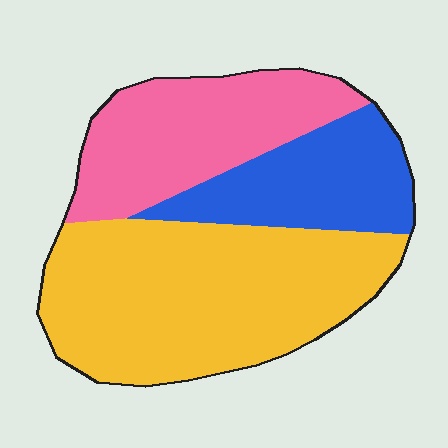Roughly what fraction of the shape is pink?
Pink covers 28% of the shape.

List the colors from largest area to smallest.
From largest to smallest: yellow, pink, blue.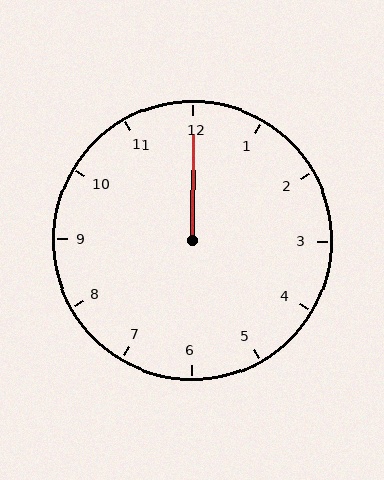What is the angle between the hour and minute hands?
Approximately 0 degrees.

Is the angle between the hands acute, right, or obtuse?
It is acute.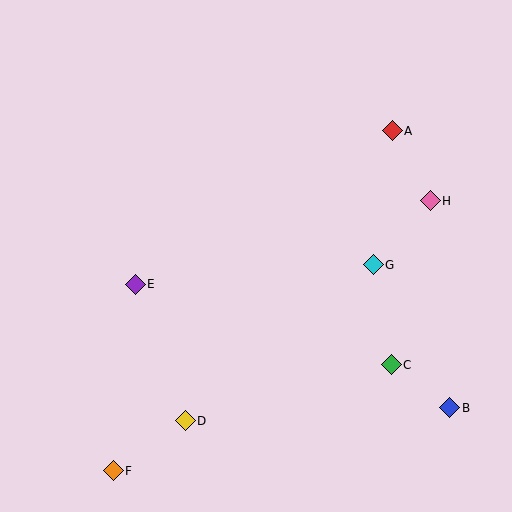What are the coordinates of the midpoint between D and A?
The midpoint between D and A is at (289, 276).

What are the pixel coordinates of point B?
Point B is at (450, 408).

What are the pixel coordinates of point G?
Point G is at (373, 265).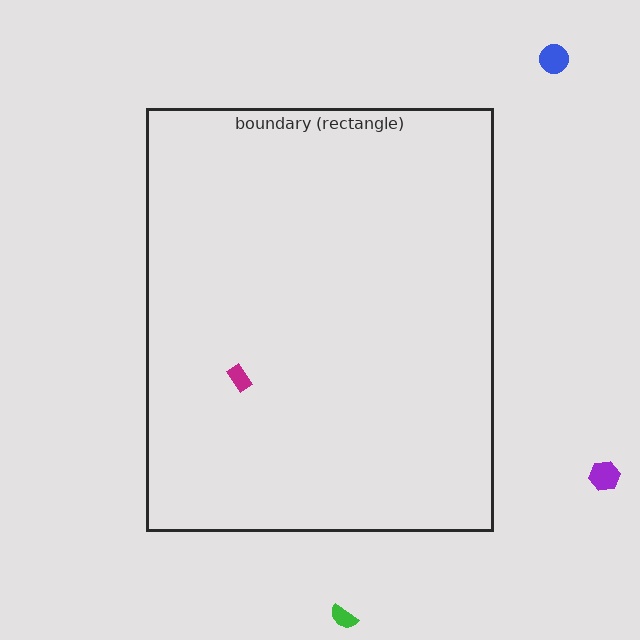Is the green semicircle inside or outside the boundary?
Outside.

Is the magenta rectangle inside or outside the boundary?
Inside.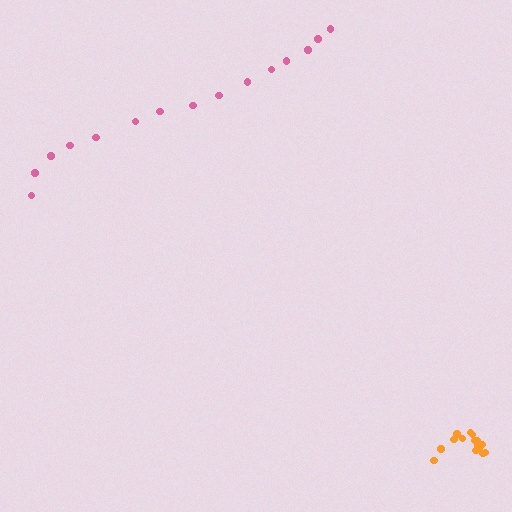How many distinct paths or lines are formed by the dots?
There are 2 distinct paths.